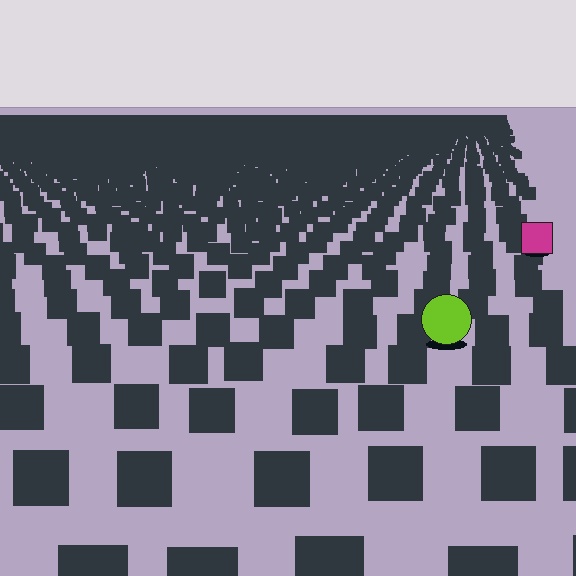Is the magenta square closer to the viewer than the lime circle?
No. The lime circle is closer — you can tell from the texture gradient: the ground texture is coarser near it.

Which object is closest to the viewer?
The lime circle is closest. The texture marks near it are larger and more spread out.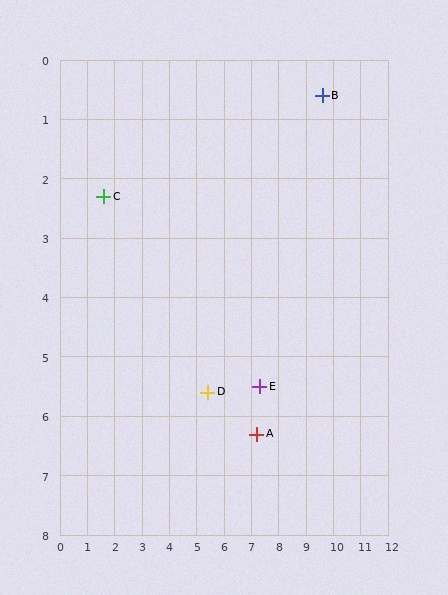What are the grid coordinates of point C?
Point C is at approximately (1.6, 2.3).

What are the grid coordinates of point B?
Point B is at approximately (9.6, 0.6).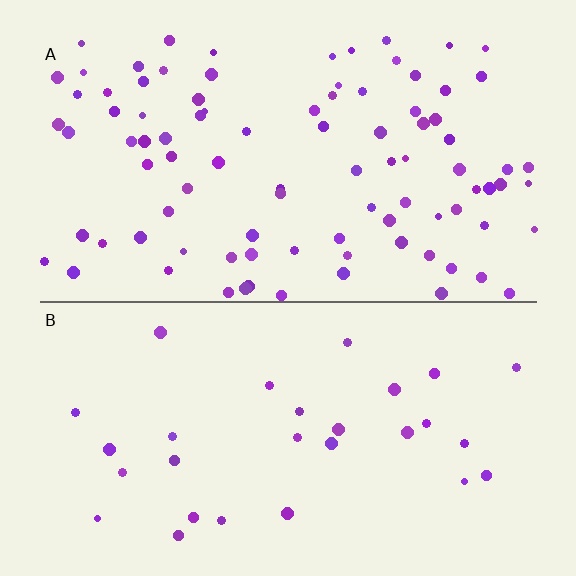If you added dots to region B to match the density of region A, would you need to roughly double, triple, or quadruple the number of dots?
Approximately triple.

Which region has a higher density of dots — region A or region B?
A (the top).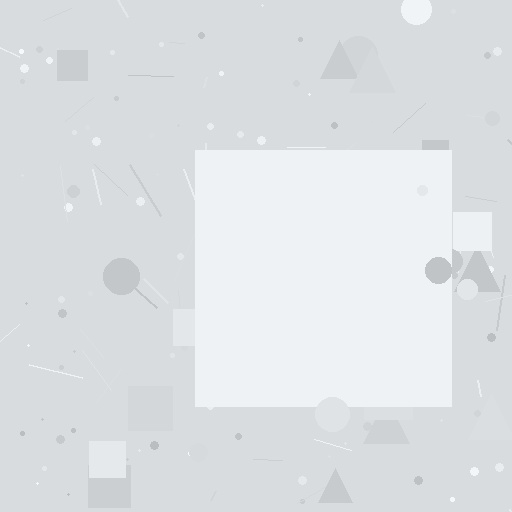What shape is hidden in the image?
A square is hidden in the image.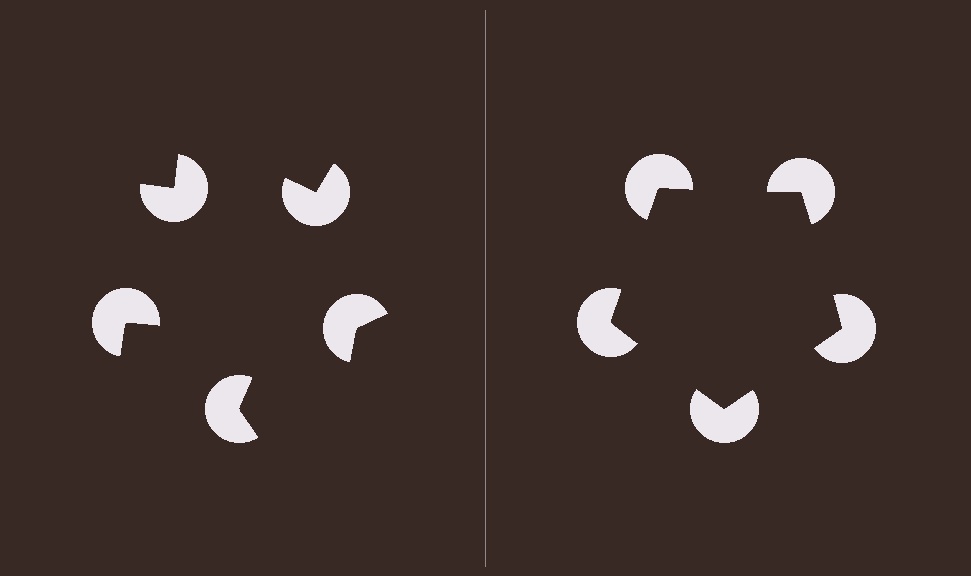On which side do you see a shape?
An illusory pentagon appears on the right side. On the left side the wedge cuts are rotated, so no coherent shape forms.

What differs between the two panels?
The pac-man discs are positioned identically on both sides; only the wedge orientations differ. On the right they align to a pentagon; on the left they are misaligned.